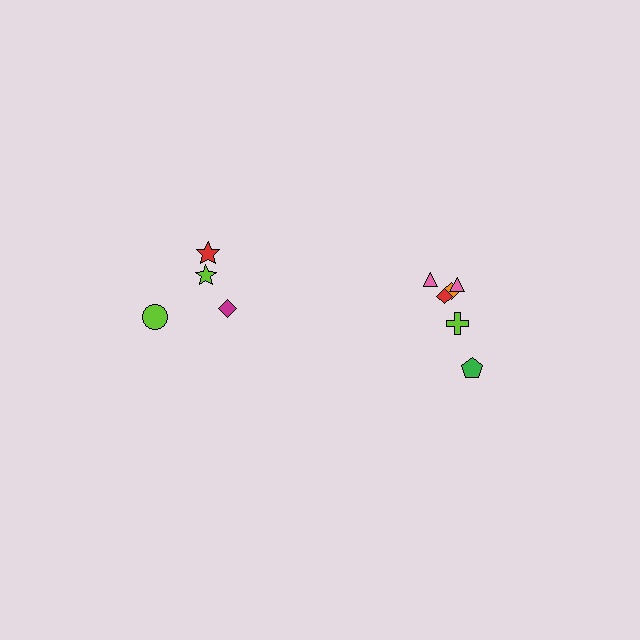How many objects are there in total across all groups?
There are 10 objects.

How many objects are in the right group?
There are 6 objects.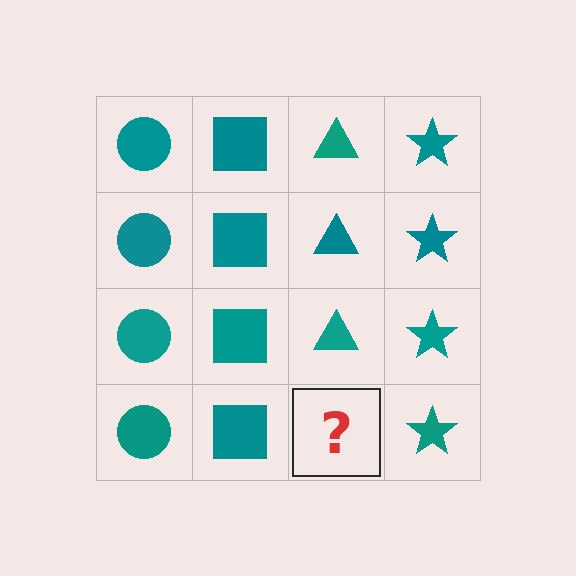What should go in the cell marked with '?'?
The missing cell should contain a teal triangle.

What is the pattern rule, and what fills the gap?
The rule is that each column has a consistent shape. The gap should be filled with a teal triangle.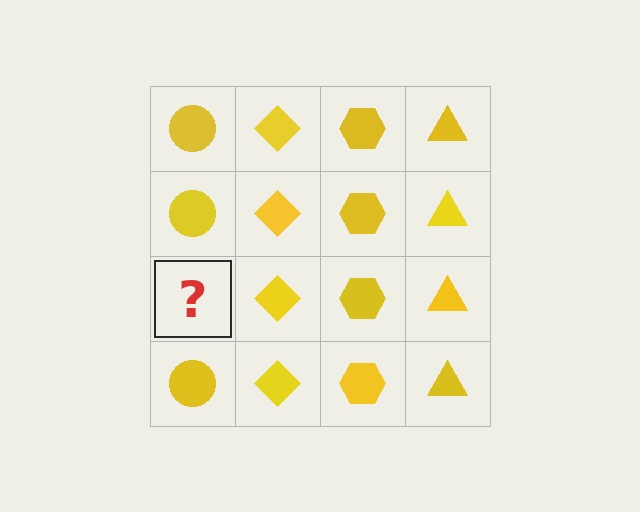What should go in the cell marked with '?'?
The missing cell should contain a yellow circle.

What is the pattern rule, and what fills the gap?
The rule is that each column has a consistent shape. The gap should be filled with a yellow circle.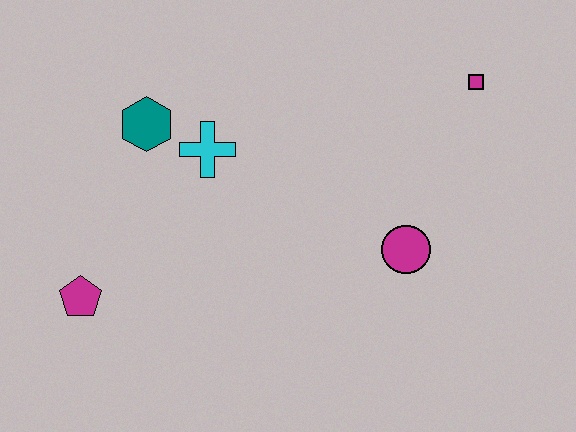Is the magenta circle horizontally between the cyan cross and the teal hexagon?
No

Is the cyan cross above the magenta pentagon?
Yes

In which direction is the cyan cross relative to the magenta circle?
The cyan cross is to the left of the magenta circle.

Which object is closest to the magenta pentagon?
The teal hexagon is closest to the magenta pentagon.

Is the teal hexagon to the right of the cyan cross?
No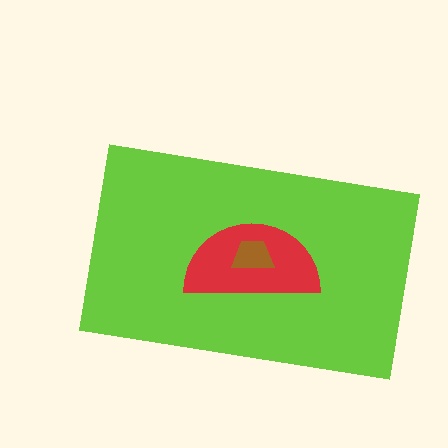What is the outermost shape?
The lime rectangle.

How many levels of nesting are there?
3.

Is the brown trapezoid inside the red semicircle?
Yes.